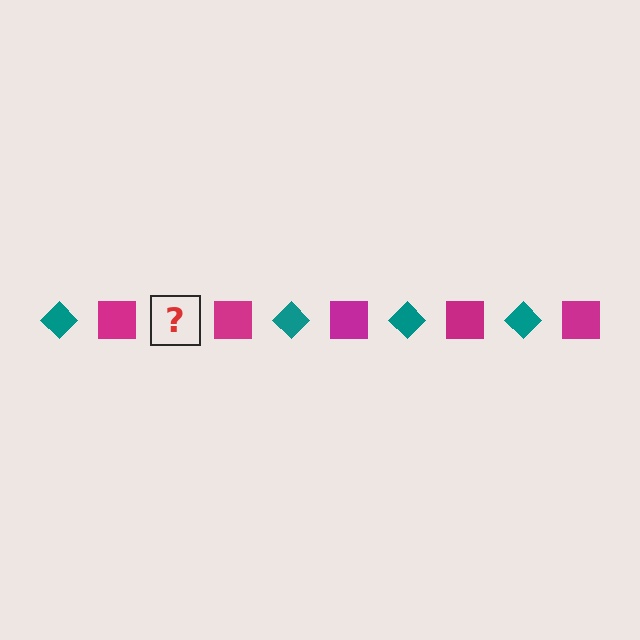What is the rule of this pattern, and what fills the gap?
The rule is that the pattern alternates between teal diamond and magenta square. The gap should be filled with a teal diamond.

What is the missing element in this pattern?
The missing element is a teal diamond.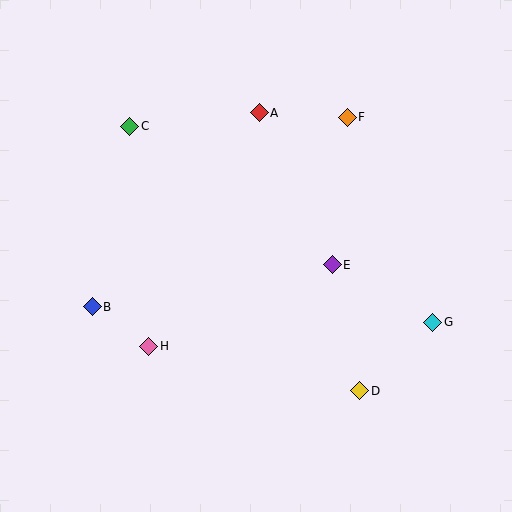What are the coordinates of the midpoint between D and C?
The midpoint between D and C is at (245, 258).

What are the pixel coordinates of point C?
Point C is at (130, 126).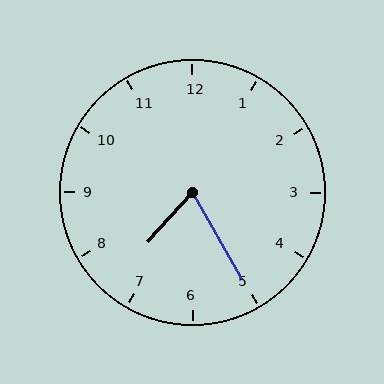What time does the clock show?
7:25.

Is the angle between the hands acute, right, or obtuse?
It is acute.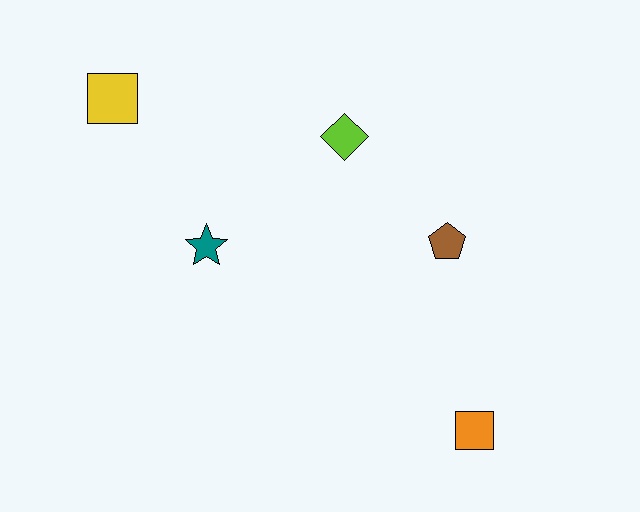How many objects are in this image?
There are 5 objects.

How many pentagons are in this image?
There is 1 pentagon.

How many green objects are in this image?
There are no green objects.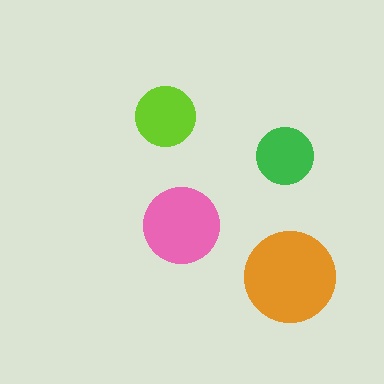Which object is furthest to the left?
The lime circle is leftmost.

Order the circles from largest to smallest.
the orange one, the pink one, the lime one, the green one.